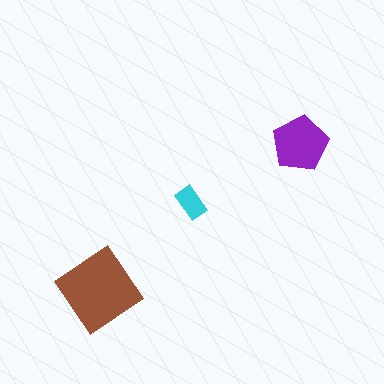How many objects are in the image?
There are 3 objects in the image.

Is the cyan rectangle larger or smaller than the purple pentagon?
Smaller.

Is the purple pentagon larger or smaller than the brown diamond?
Smaller.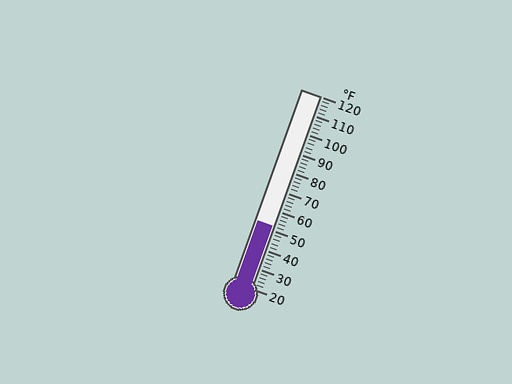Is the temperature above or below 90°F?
The temperature is below 90°F.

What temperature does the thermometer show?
The thermometer shows approximately 52°F.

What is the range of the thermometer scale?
The thermometer scale ranges from 20°F to 120°F.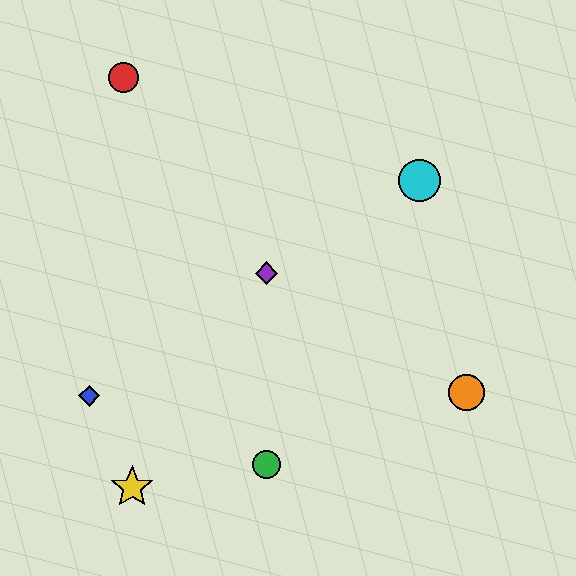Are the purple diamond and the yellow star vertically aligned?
No, the purple diamond is at x≈266 and the yellow star is at x≈132.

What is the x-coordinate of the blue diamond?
The blue diamond is at x≈89.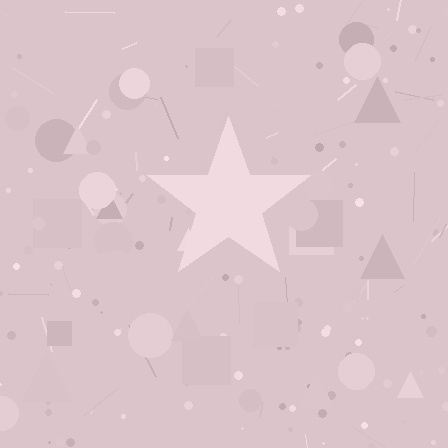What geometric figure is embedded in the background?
A star is embedded in the background.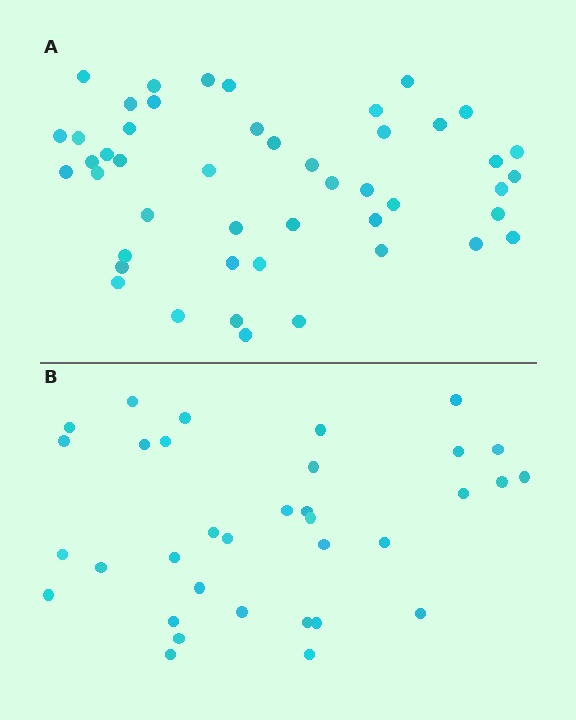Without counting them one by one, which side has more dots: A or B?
Region A (the top region) has more dots.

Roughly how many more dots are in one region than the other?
Region A has approximately 15 more dots than region B.